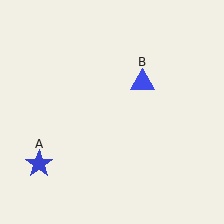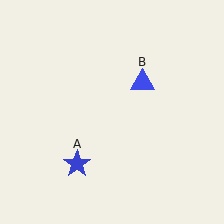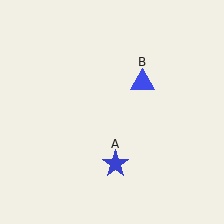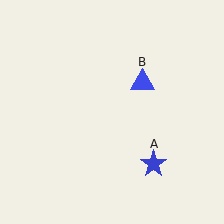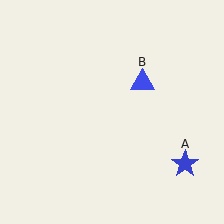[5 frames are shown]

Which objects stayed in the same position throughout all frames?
Blue triangle (object B) remained stationary.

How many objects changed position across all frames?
1 object changed position: blue star (object A).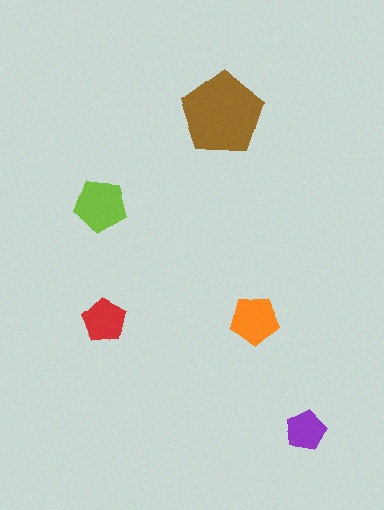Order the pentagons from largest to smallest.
the brown one, the lime one, the orange one, the red one, the purple one.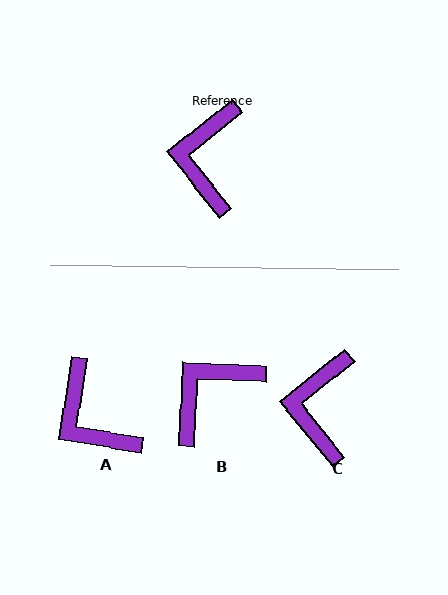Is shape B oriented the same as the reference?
No, it is off by about 41 degrees.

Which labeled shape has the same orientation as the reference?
C.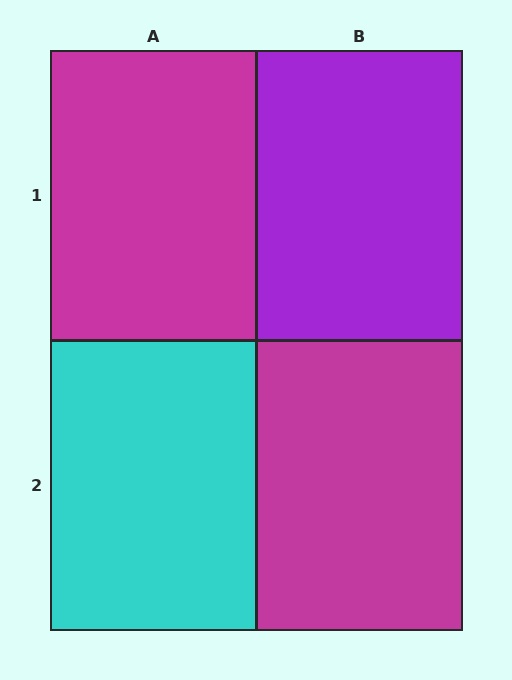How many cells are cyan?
1 cell is cyan.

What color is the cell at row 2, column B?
Magenta.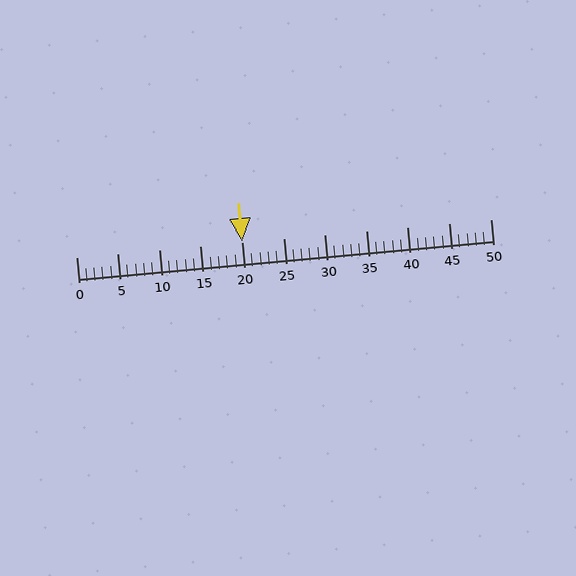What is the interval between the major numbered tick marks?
The major tick marks are spaced 5 units apart.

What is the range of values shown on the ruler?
The ruler shows values from 0 to 50.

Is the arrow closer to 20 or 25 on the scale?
The arrow is closer to 20.